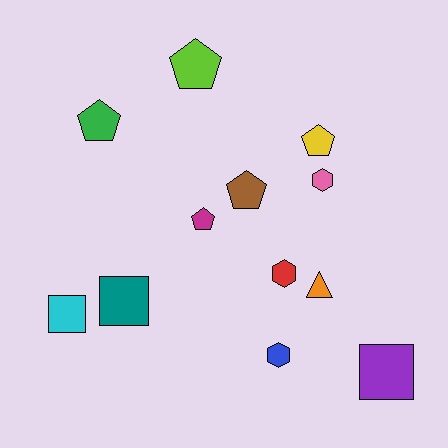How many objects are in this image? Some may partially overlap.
There are 12 objects.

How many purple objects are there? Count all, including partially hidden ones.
There is 1 purple object.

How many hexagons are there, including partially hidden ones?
There are 3 hexagons.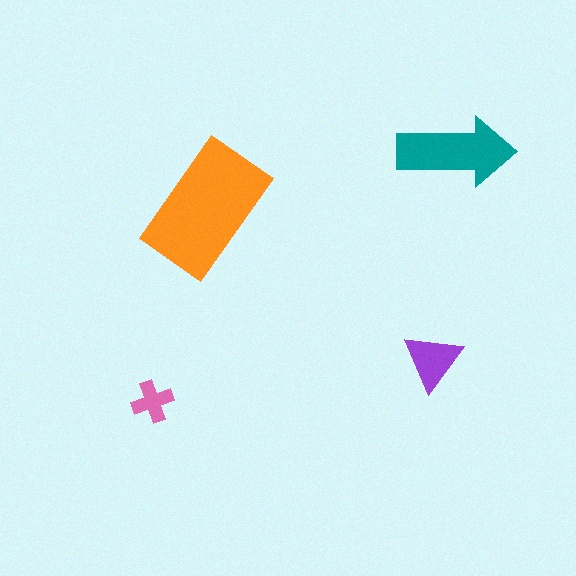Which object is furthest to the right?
The teal arrow is rightmost.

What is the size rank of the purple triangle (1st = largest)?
3rd.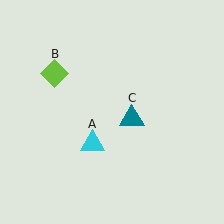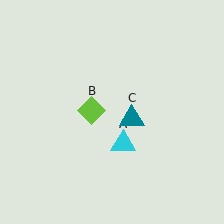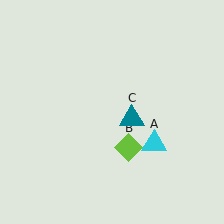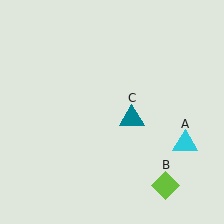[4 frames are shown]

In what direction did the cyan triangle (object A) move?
The cyan triangle (object A) moved right.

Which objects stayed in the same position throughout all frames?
Teal triangle (object C) remained stationary.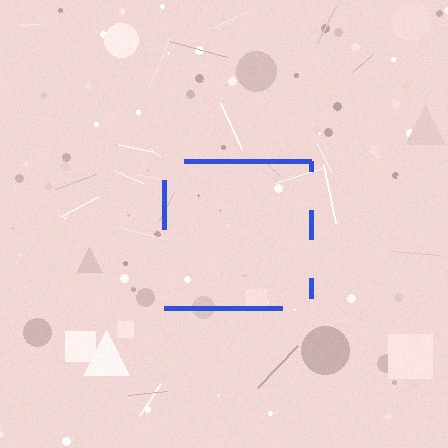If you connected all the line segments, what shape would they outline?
They would outline a square.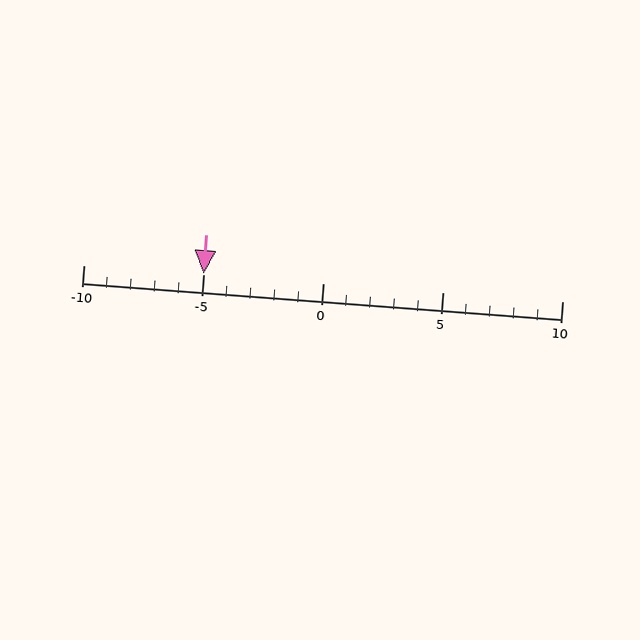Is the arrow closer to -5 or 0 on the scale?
The arrow is closer to -5.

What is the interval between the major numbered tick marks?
The major tick marks are spaced 5 units apart.